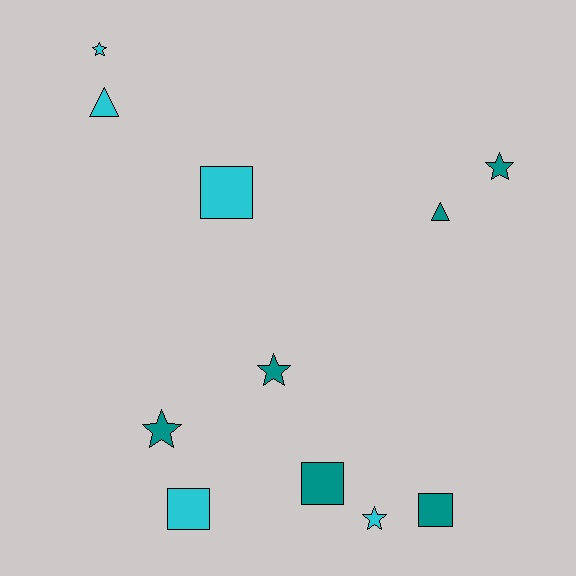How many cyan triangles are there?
There is 1 cyan triangle.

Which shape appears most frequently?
Star, with 5 objects.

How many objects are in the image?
There are 11 objects.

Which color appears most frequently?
Teal, with 6 objects.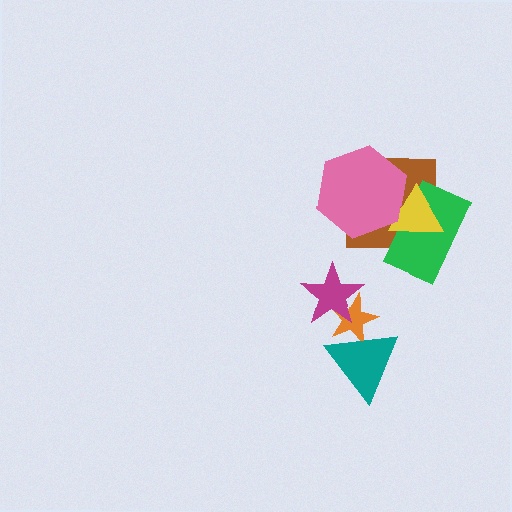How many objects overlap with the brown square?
3 objects overlap with the brown square.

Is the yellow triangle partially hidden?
Yes, it is partially covered by another shape.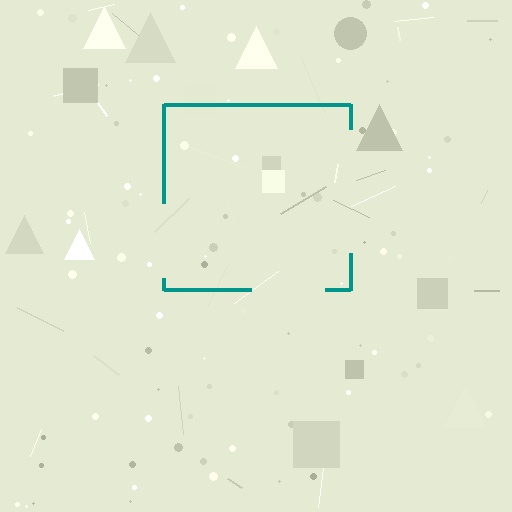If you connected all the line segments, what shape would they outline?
They would outline a square.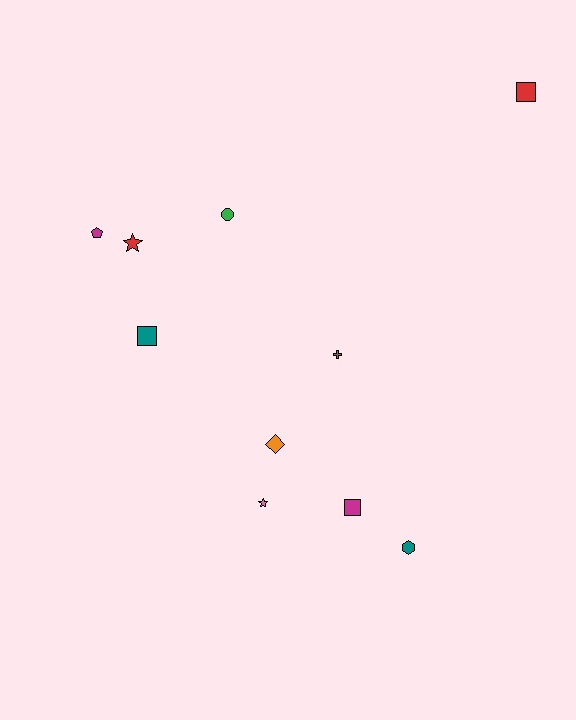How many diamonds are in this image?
There is 1 diamond.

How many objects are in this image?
There are 10 objects.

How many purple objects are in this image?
There are no purple objects.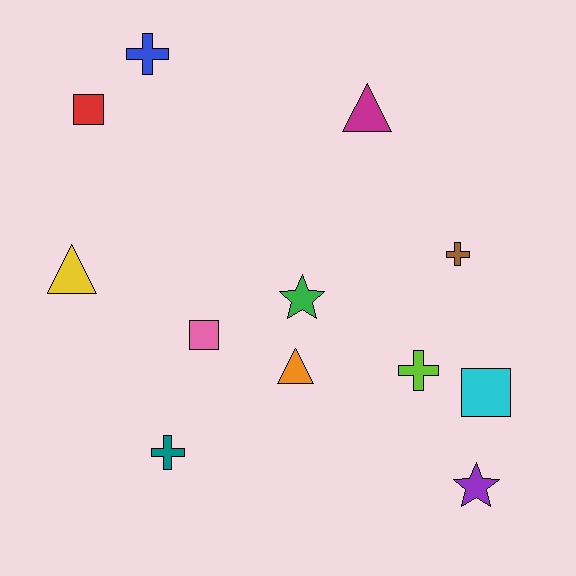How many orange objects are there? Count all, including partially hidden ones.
There is 1 orange object.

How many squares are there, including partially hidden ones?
There are 3 squares.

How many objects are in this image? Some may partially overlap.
There are 12 objects.